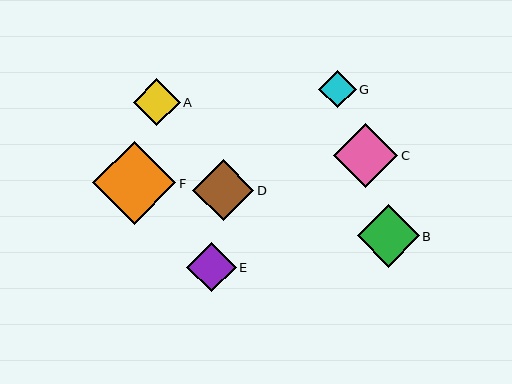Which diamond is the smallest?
Diamond G is the smallest with a size of approximately 37 pixels.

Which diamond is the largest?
Diamond F is the largest with a size of approximately 83 pixels.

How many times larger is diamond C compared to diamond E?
Diamond C is approximately 1.3 times the size of diamond E.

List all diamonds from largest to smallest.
From largest to smallest: F, C, B, D, E, A, G.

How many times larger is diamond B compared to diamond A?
Diamond B is approximately 1.3 times the size of diamond A.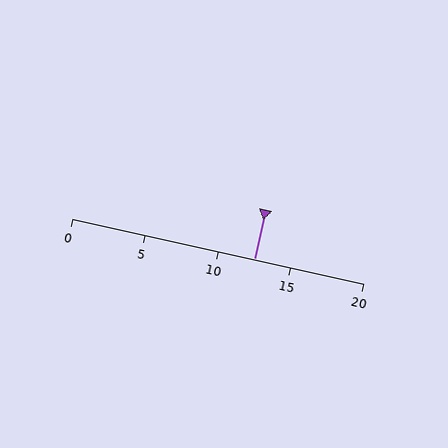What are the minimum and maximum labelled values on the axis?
The axis runs from 0 to 20.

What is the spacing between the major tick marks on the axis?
The major ticks are spaced 5 apart.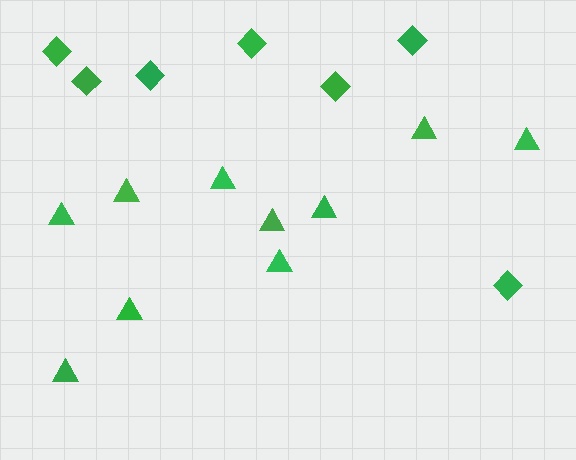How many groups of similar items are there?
There are 2 groups: one group of diamonds (7) and one group of triangles (10).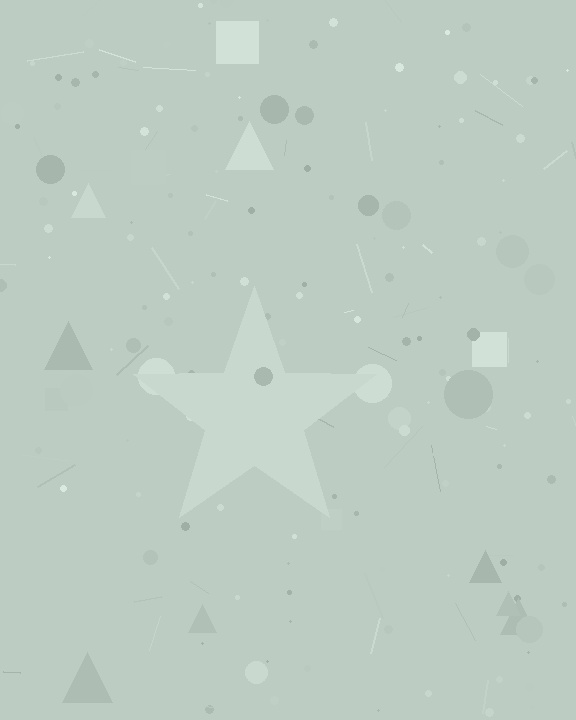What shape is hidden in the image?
A star is hidden in the image.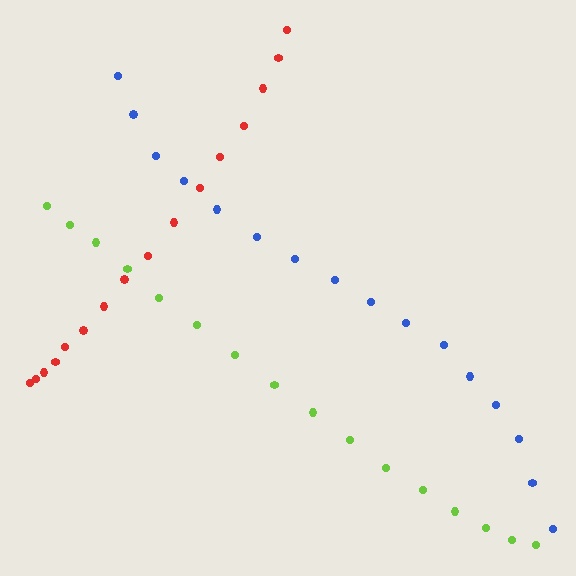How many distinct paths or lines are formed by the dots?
There are 3 distinct paths.